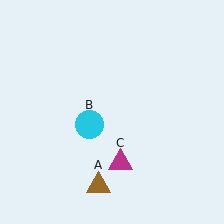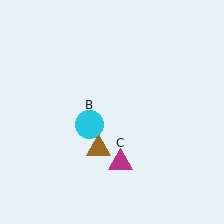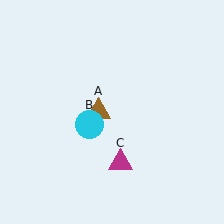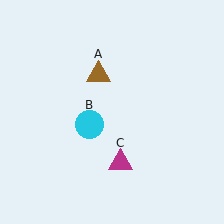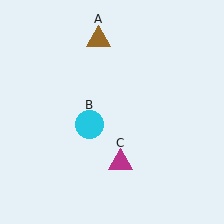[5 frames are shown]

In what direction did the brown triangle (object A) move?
The brown triangle (object A) moved up.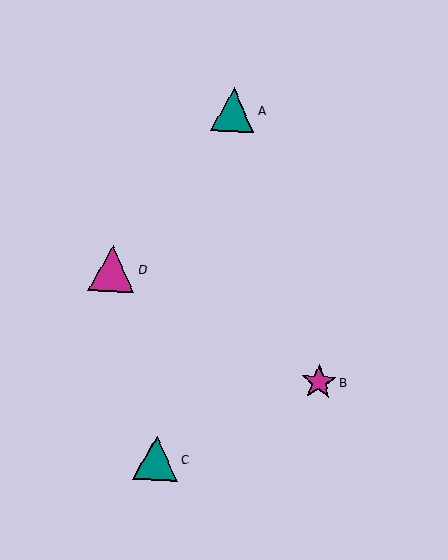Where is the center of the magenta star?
The center of the magenta star is at (319, 382).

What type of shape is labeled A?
Shape A is a teal triangle.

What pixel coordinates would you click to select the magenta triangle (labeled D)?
Click at (112, 269) to select the magenta triangle D.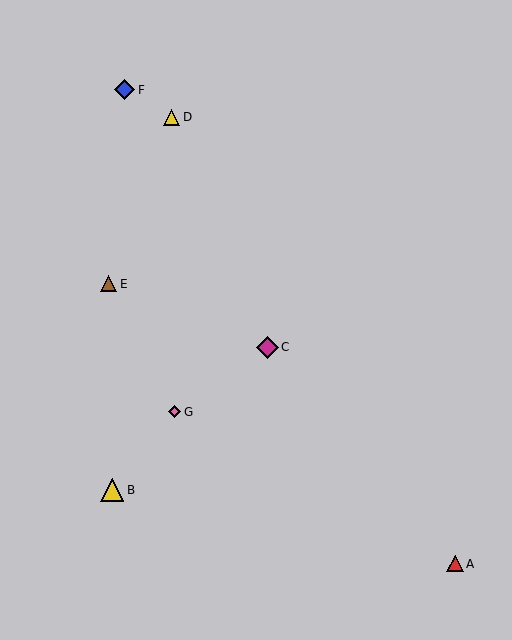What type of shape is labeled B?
Shape B is a yellow triangle.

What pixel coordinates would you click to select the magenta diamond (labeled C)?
Click at (268, 347) to select the magenta diamond C.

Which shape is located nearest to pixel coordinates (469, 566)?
The red triangle (labeled A) at (455, 564) is nearest to that location.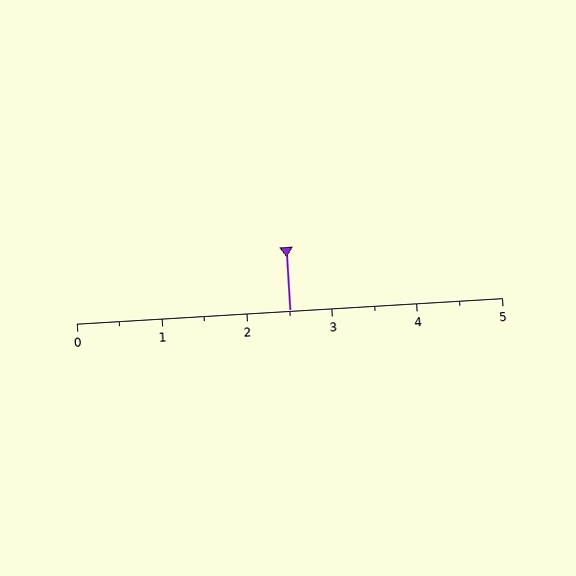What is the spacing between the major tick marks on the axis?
The major ticks are spaced 1 apart.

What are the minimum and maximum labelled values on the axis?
The axis runs from 0 to 5.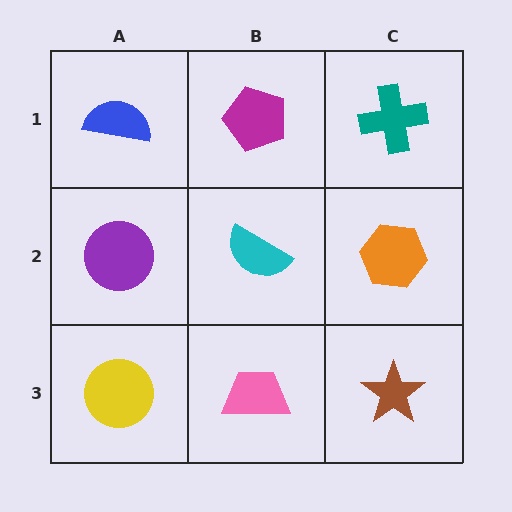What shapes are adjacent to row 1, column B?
A cyan semicircle (row 2, column B), a blue semicircle (row 1, column A), a teal cross (row 1, column C).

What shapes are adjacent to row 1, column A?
A purple circle (row 2, column A), a magenta pentagon (row 1, column B).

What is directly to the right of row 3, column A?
A pink trapezoid.